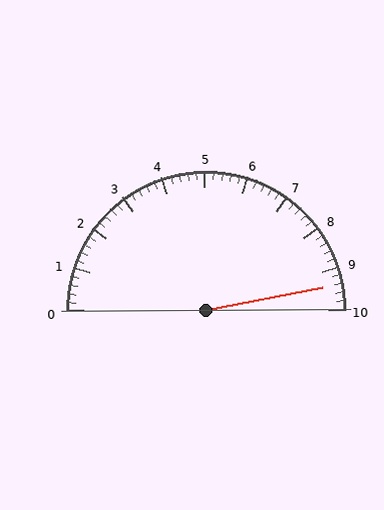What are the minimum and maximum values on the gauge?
The gauge ranges from 0 to 10.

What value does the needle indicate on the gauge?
The needle indicates approximately 9.4.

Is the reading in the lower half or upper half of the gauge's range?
The reading is in the upper half of the range (0 to 10).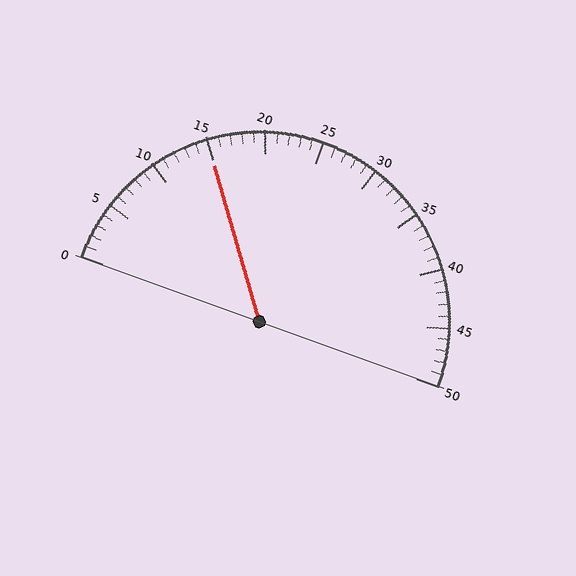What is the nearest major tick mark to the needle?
The nearest major tick mark is 15.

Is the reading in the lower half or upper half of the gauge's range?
The reading is in the lower half of the range (0 to 50).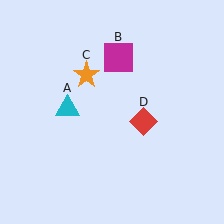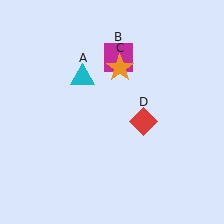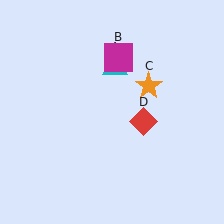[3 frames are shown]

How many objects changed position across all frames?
2 objects changed position: cyan triangle (object A), orange star (object C).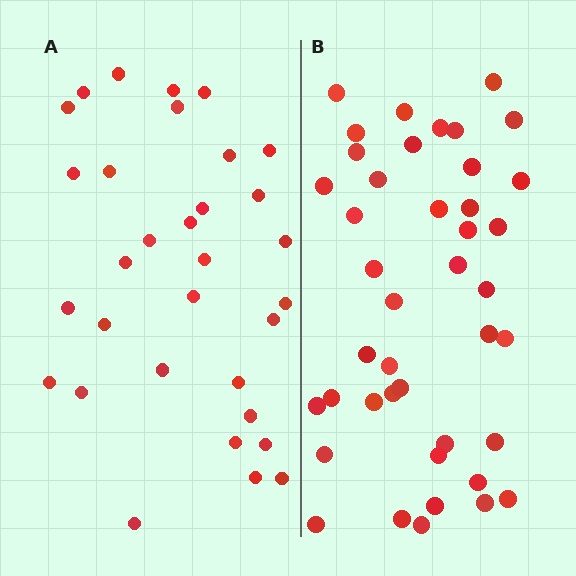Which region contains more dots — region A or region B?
Region B (the right region) has more dots.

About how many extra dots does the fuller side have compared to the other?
Region B has roughly 10 or so more dots than region A.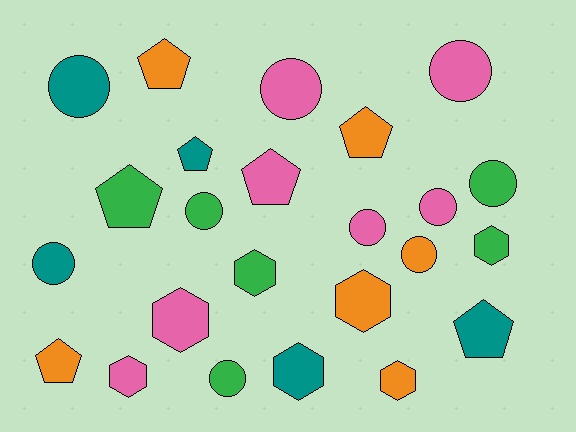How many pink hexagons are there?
There are 2 pink hexagons.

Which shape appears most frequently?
Circle, with 10 objects.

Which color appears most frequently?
Pink, with 7 objects.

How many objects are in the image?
There are 24 objects.